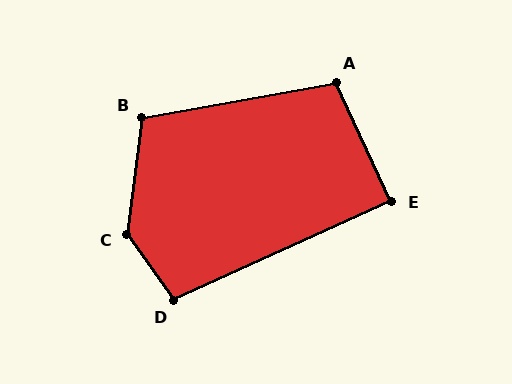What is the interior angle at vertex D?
Approximately 101 degrees (obtuse).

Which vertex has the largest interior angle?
C, at approximately 137 degrees.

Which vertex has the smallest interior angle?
E, at approximately 89 degrees.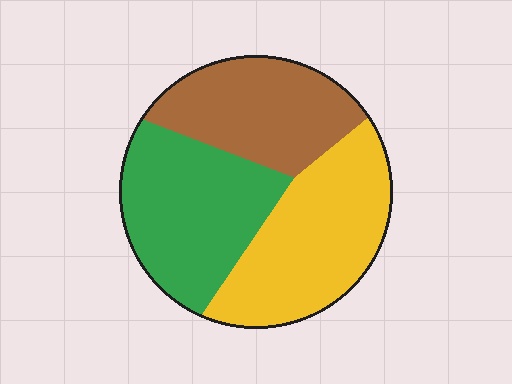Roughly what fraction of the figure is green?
Green takes up about one third (1/3) of the figure.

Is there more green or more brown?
Green.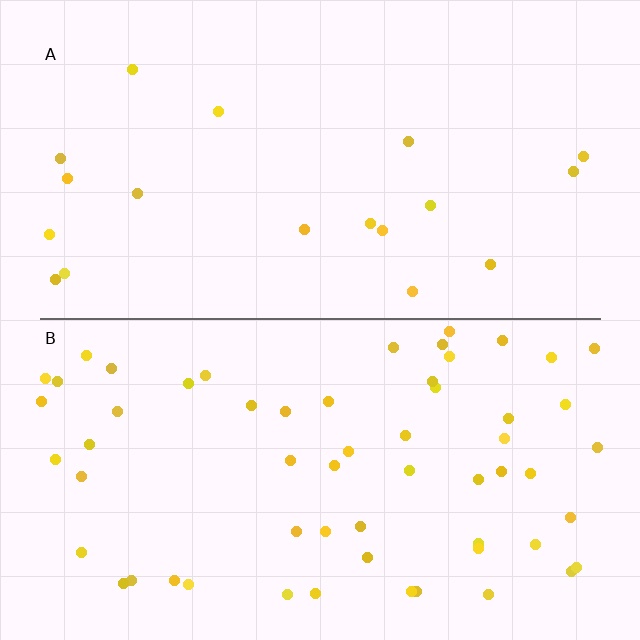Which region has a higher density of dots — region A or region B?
B (the bottom).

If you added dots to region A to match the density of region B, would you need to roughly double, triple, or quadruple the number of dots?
Approximately triple.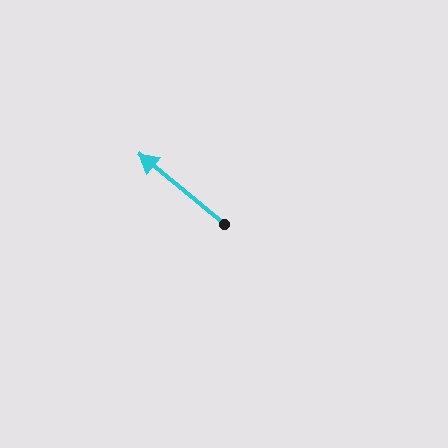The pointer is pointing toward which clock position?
Roughly 10 o'clock.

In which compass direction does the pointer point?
Northwest.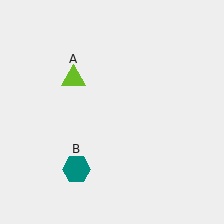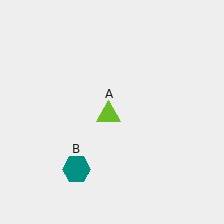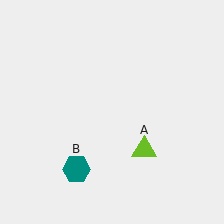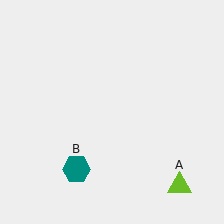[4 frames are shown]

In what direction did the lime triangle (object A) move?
The lime triangle (object A) moved down and to the right.